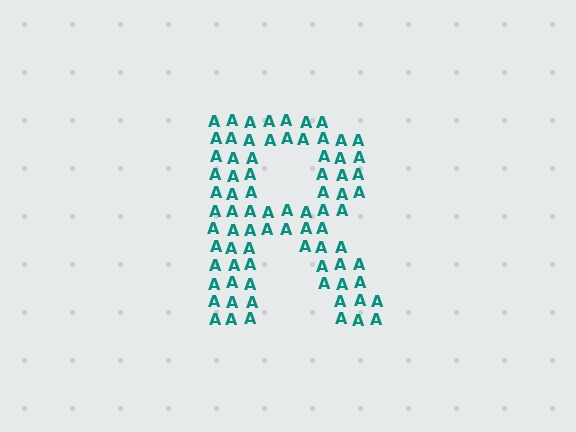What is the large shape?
The large shape is the letter R.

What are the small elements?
The small elements are letter A's.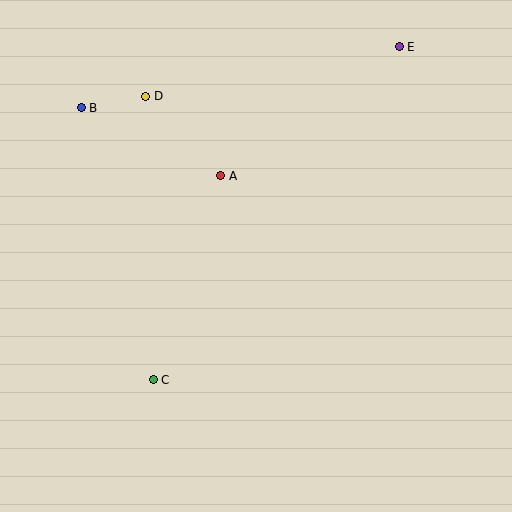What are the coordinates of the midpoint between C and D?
The midpoint between C and D is at (149, 238).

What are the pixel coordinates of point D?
Point D is at (146, 96).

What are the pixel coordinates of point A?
Point A is at (221, 176).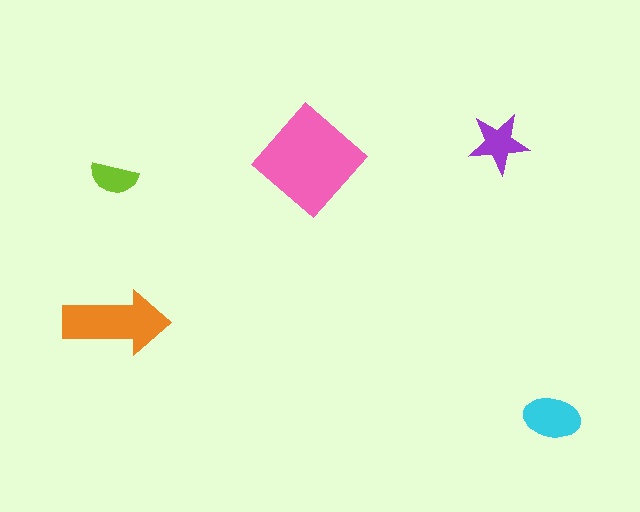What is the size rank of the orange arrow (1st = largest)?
2nd.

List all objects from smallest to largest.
The lime semicircle, the purple star, the cyan ellipse, the orange arrow, the pink diamond.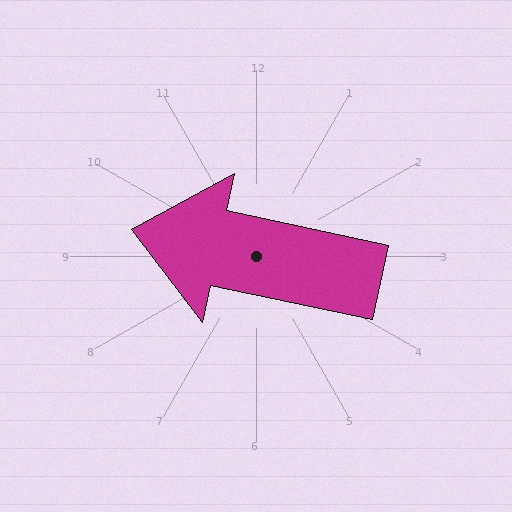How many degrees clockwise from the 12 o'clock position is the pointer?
Approximately 282 degrees.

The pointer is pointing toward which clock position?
Roughly 9 o'clock.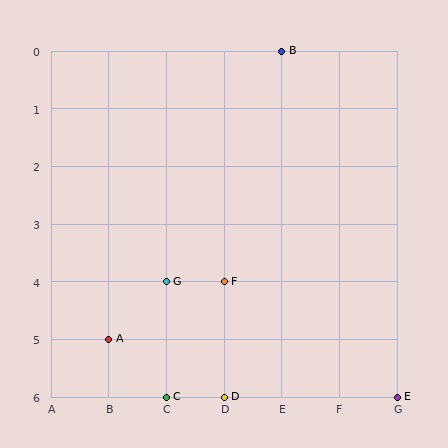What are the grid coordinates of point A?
Point A is at grid coordinates (B, 5).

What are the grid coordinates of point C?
Point C is at grid coordinates (C, 6).